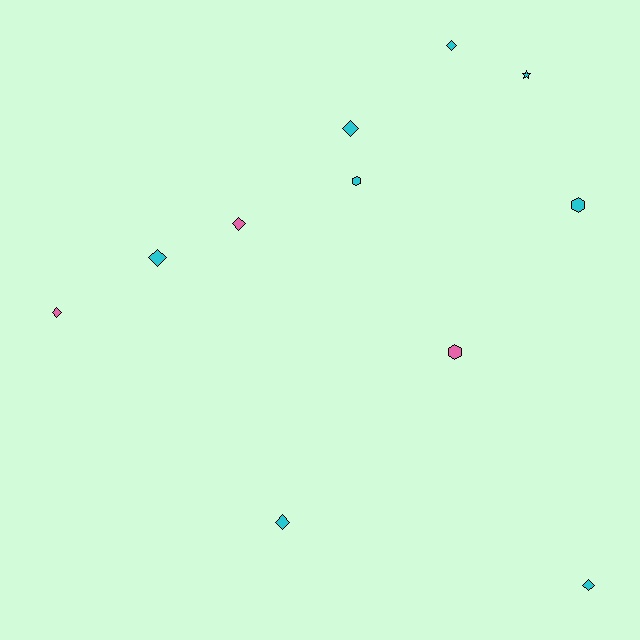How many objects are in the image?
There are 11 objects.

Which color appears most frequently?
Cyan, with 8 objects.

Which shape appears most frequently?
Diamond, with 7 objects.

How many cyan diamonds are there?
There are 5 cyan diamonds.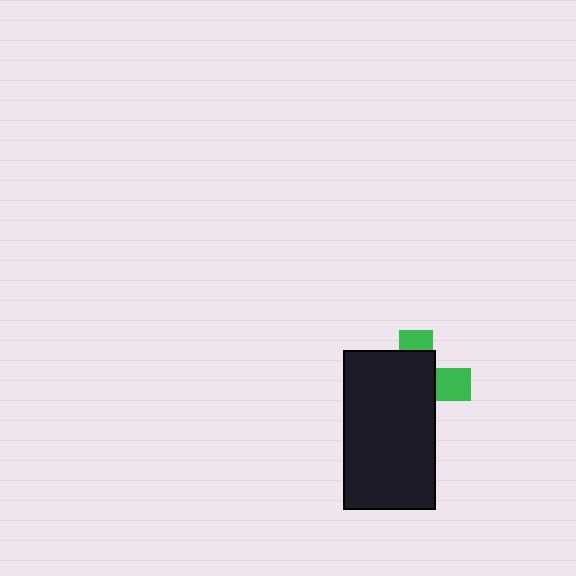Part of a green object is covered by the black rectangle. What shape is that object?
It is a cross.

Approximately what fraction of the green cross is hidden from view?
Roughly 70% of the green cross is hidden behind the black rectangle.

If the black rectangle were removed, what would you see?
You would see the complete green cross.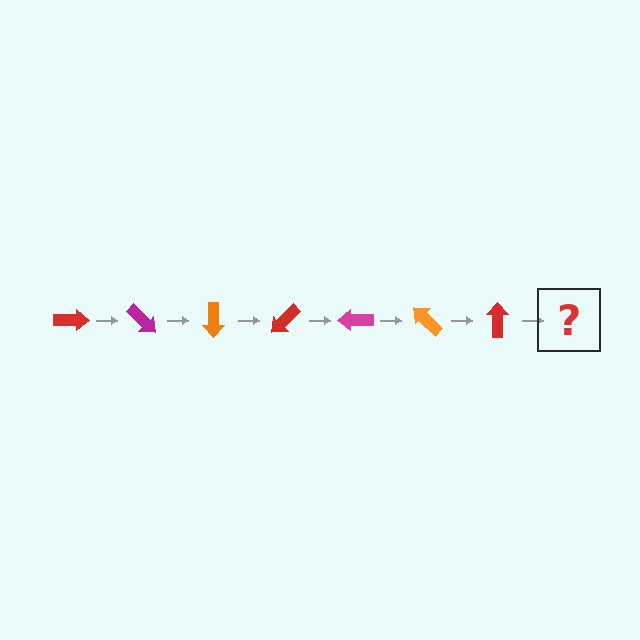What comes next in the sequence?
The next element should be a magenta arrow, rotated 315 degrees from the start.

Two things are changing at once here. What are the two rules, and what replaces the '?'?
The two rules are that it rotates 45 degrees each step and the color cycles through red, magenta, and orange. The '?' should be a magenta arrow, rotated 315 degrees from the start.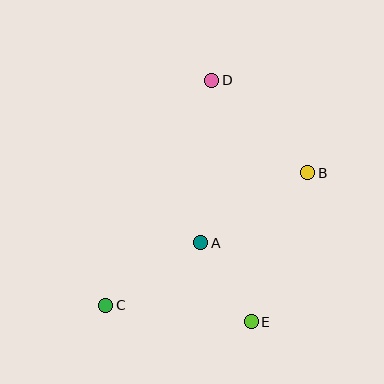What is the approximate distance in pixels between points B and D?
The distance between B and D is approximately 133 pixels.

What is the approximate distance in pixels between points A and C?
The distance between A and C is approximately 114 pixels.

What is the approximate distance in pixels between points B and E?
The distance between B and E is approximately 159 pixels.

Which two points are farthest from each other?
Points C and D are farthest from each other.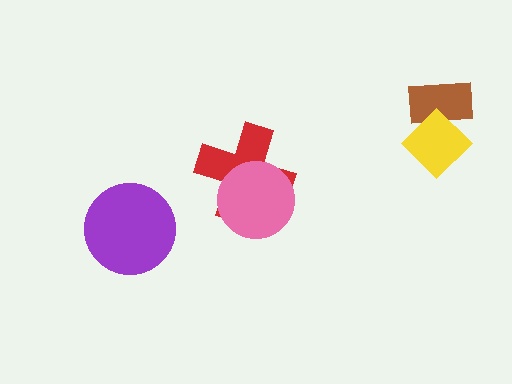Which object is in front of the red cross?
The pink circle is in front of the red cross.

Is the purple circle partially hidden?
No, no other shape covers it.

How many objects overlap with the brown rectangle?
1 object overlaps with the brown rectangle.